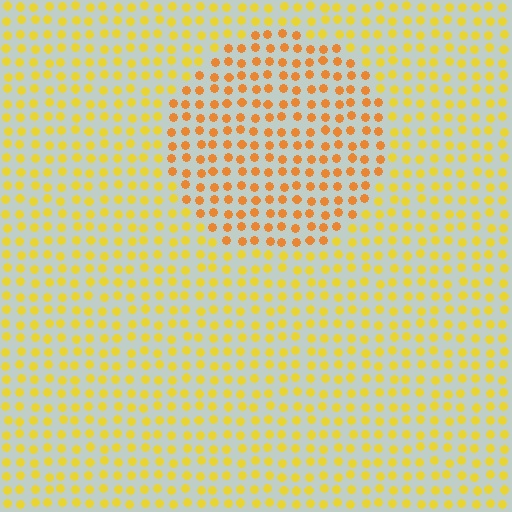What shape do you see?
I see a circle.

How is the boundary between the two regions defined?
The boundary is defined purely by a slight shift in hue (about 26 degrees). Spacing, size, and orientation are identical on both sides.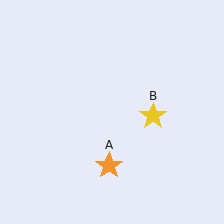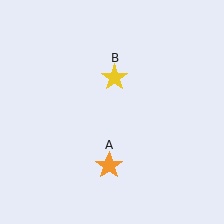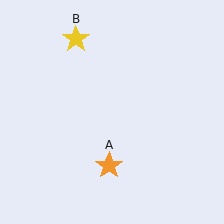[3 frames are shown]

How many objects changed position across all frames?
1 object changed position: yellow star (object B).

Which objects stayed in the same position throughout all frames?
Orange star (object A) remained stationary.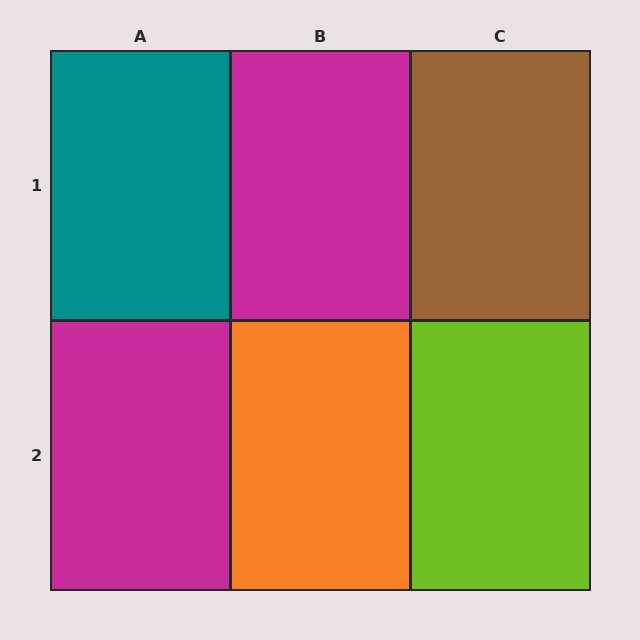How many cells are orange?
1 cell is orange.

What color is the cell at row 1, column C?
Brown.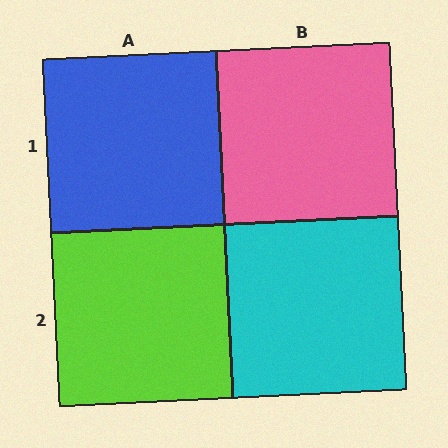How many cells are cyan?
1 cell is cyan.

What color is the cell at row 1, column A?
Blue.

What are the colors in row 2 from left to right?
Lime, cyan.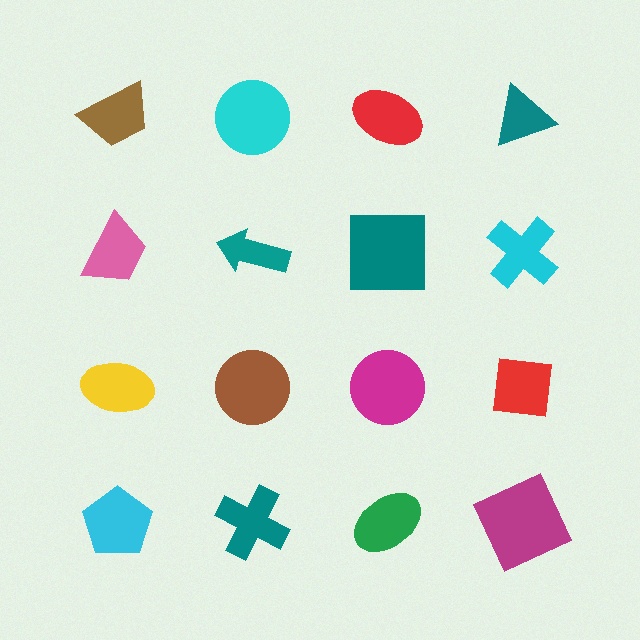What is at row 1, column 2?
A cyan circle.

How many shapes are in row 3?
4 shapes.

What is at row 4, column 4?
A magenta square.